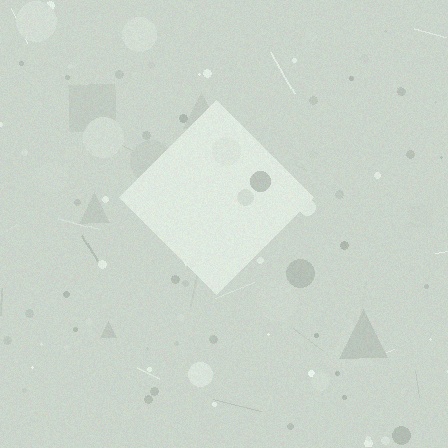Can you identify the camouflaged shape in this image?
The camouflaged shape is a diamond.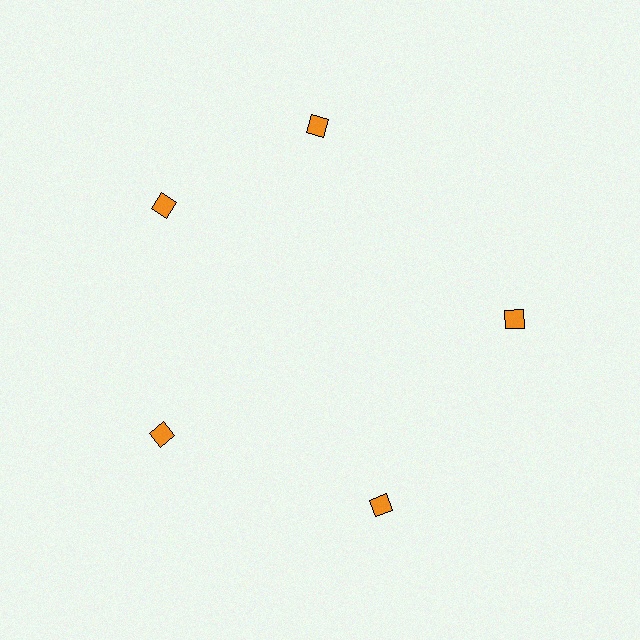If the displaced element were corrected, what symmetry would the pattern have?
It would have 5-fold rotational symmetry — the pattern would map onto itself every 72 degrees.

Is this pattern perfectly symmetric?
No. The 5 orange diamonds are arranged in a ring, but one element near the 1 o'clock position is rotated out of alignment along the ring, breaking the 5-fold rotational symmetry.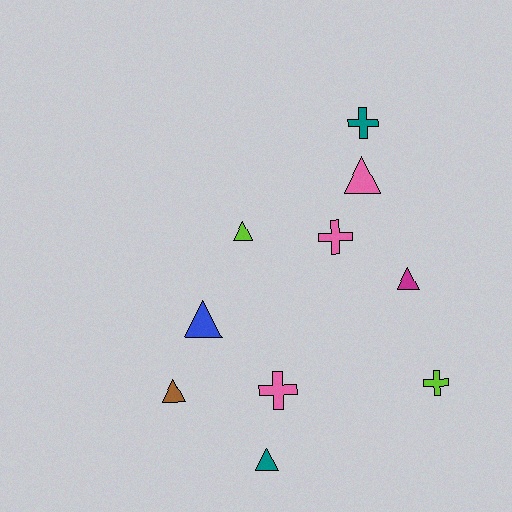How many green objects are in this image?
There are no green objects.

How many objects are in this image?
There are 10 objects.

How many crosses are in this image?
There are 4 crosses.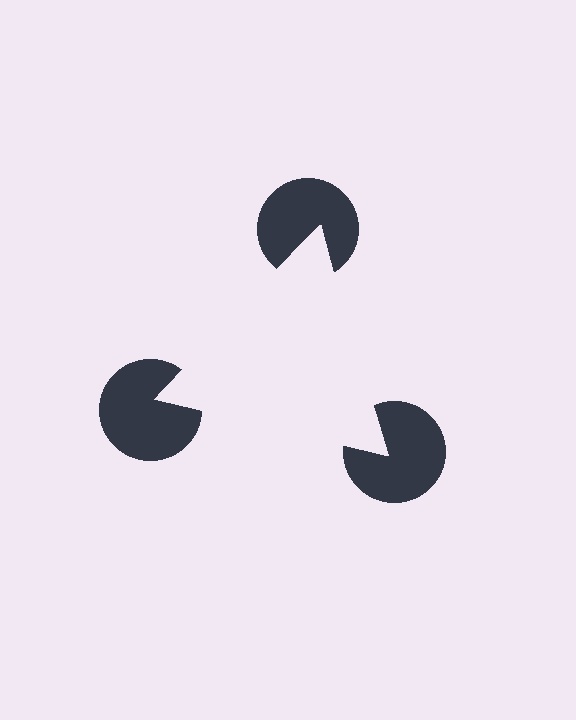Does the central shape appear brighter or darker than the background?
It typically appears slightly brighter than the background, even though no actual brightness change is drawn.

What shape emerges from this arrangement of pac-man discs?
An illusory triangle — its edges are inferred from the aligned wedge cuts in the pac-man discs, not physically drawn.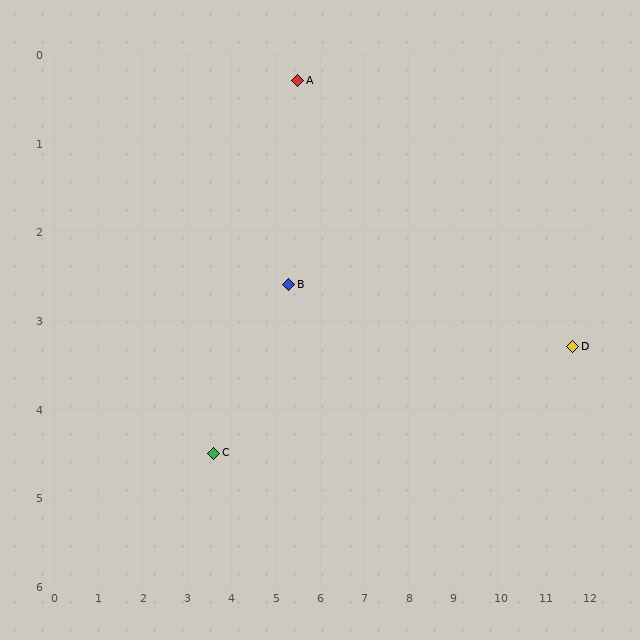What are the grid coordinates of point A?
Point A is at approximately (5.5, 0.3).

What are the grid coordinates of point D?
Point D is at approximately (11.7, 3.3).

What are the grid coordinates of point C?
Point C is at approximately (3.6, 4.5).